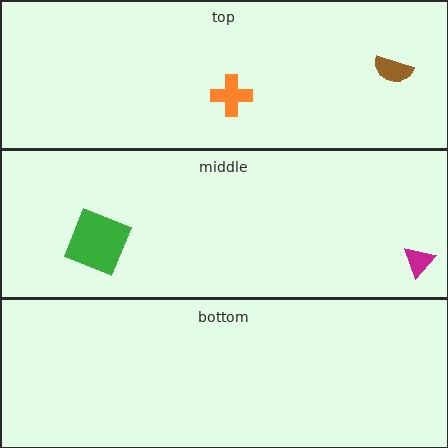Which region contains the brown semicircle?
The top region.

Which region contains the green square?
The middle region.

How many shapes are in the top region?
2.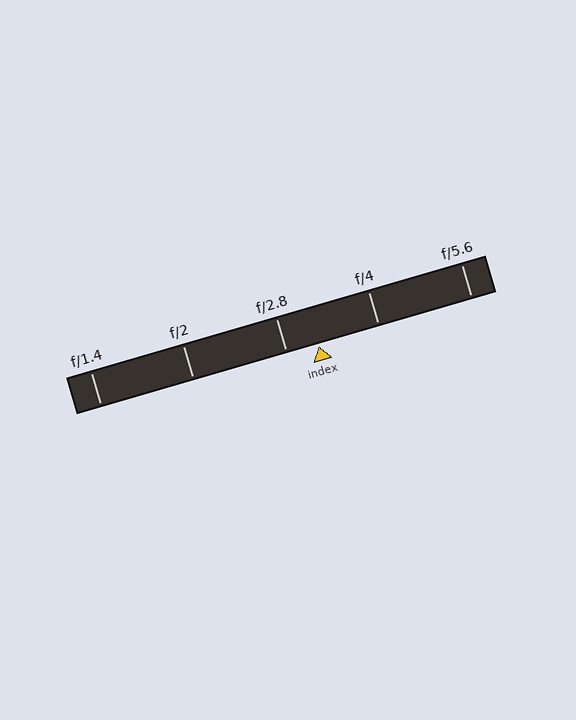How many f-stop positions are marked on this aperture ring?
There are 5 f-stop positions marked.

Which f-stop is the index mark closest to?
The index mark is closest to f/2.8.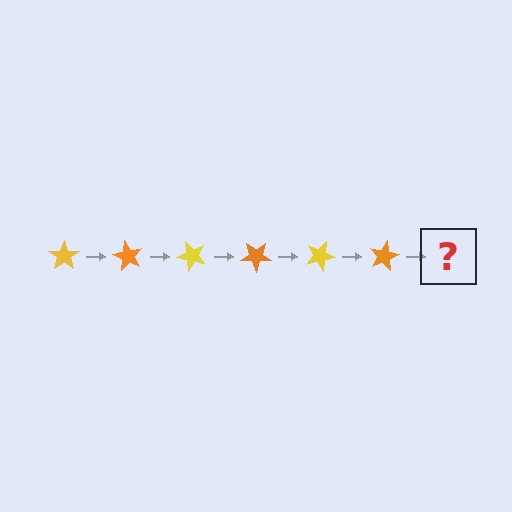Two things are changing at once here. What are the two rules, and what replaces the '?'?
The two rules are that it rotates 60 degrees each step and the color cycles through yellow and orange. The '?' should be a yellow star, rotated 360 degrees from the start.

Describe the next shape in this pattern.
It should be a yellow star, rotated 360 degrees from the start.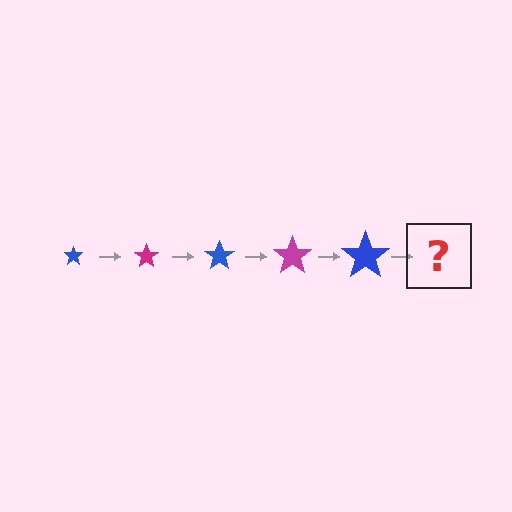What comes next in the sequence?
The next element should be a magenta star, larger than the previous one.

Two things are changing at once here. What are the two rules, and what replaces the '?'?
The two rules are that the star grows larger each step and the color cycles through blue and magenta. The '?' should be a magenta star, larger than the previous one.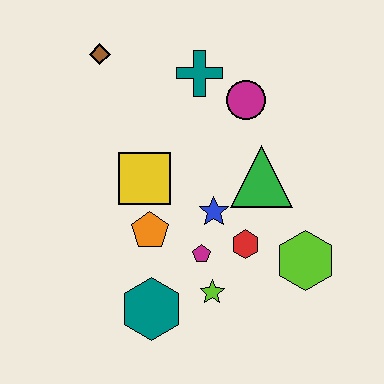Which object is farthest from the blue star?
The brown diamond is farthest from the blue star.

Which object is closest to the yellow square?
The orange pentagon is closest to the yellow square.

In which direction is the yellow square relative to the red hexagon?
The yellow square is to the left of the red hexagon.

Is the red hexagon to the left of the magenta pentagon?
No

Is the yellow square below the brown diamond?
Yes